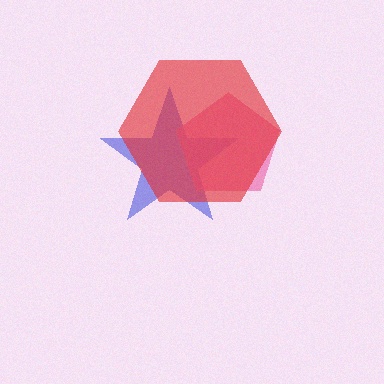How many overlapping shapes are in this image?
There are 3 overlapping shapes in the image.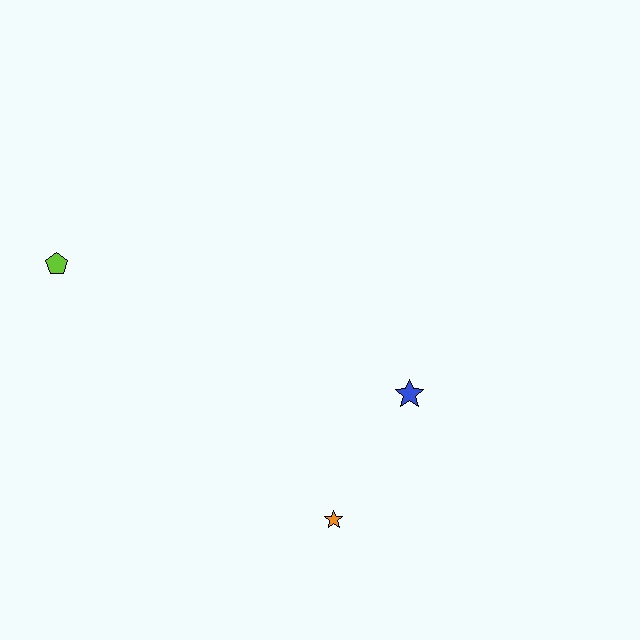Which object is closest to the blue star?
The orange star is closest to the blue star.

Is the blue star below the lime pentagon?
Yes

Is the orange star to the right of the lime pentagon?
Yes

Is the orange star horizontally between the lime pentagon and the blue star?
Yes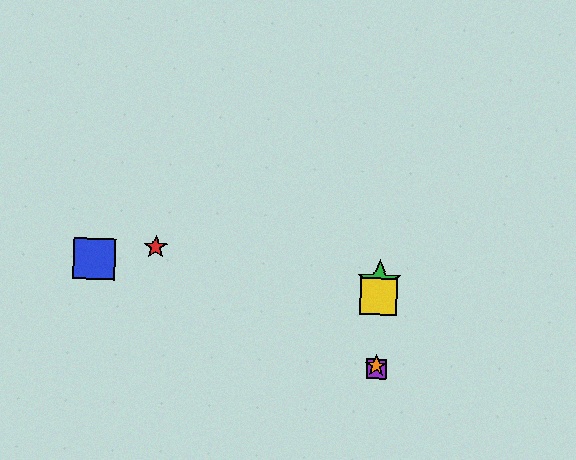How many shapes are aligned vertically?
4 shapes (the green star, the yellow square, the purple square, the orange star) are aligned vertically.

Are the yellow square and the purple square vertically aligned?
Yes, both are at x≈379.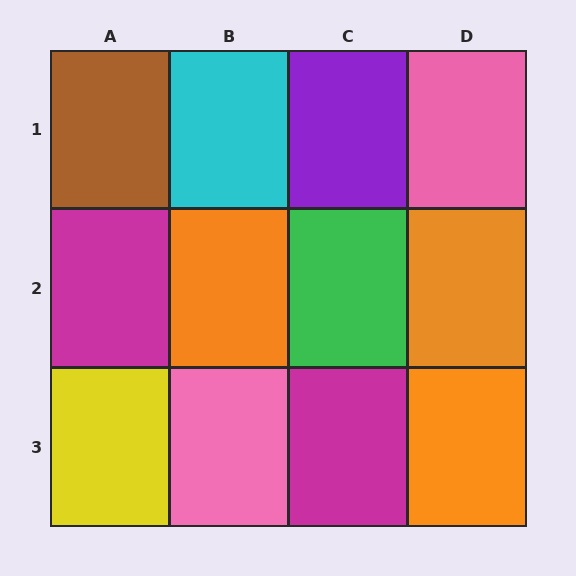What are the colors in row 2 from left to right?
Magenta, orange, green, orange.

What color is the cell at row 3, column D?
Orange.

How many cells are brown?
1 cell is brown.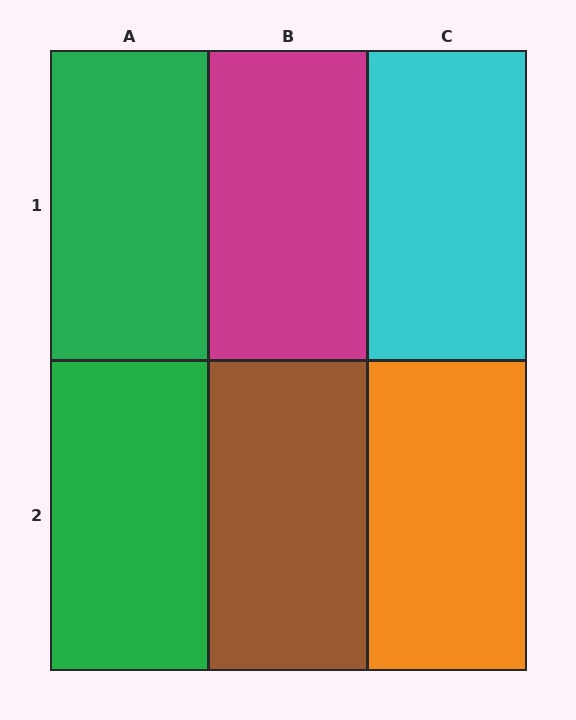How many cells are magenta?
1 cell is magenta.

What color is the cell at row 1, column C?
Cyan.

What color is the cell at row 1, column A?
Green.